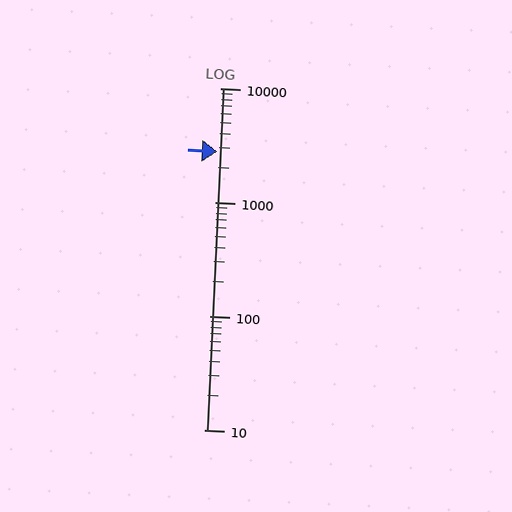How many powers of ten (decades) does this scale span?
The scale spans 3 decades, from 10 to 10000.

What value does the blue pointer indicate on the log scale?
The pointer indicates approximately 2800.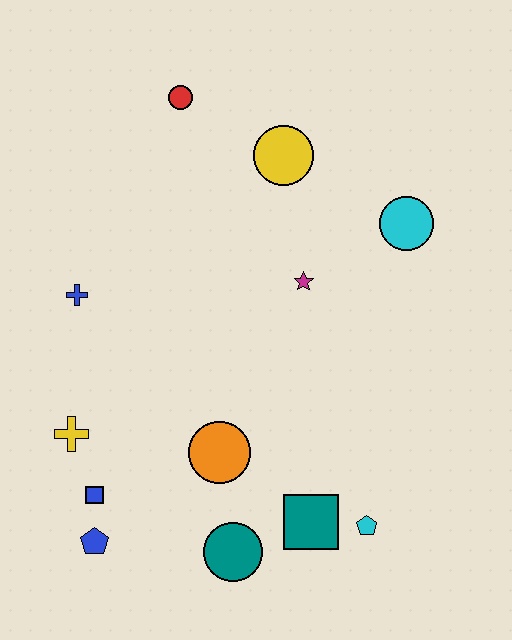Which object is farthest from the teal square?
The red circle is farthest from the teal square.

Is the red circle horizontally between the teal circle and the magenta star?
No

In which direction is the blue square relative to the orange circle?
The blue square is to the left of the orange circle.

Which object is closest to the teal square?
The cyan pentagon is closest to the teal square.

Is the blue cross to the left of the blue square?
Yes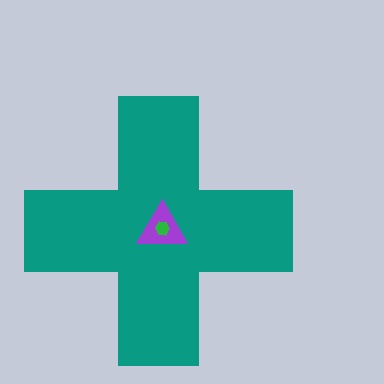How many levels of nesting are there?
3.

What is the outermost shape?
The teal cross.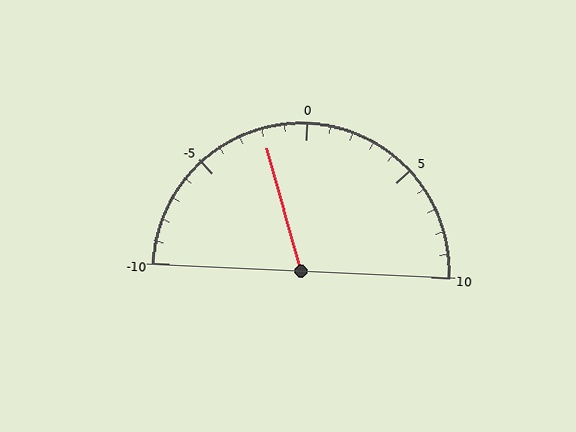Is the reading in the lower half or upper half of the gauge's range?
The reading is in the lower half of the range (-10 to 10).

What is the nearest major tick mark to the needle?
The nearest major tick mark is 0.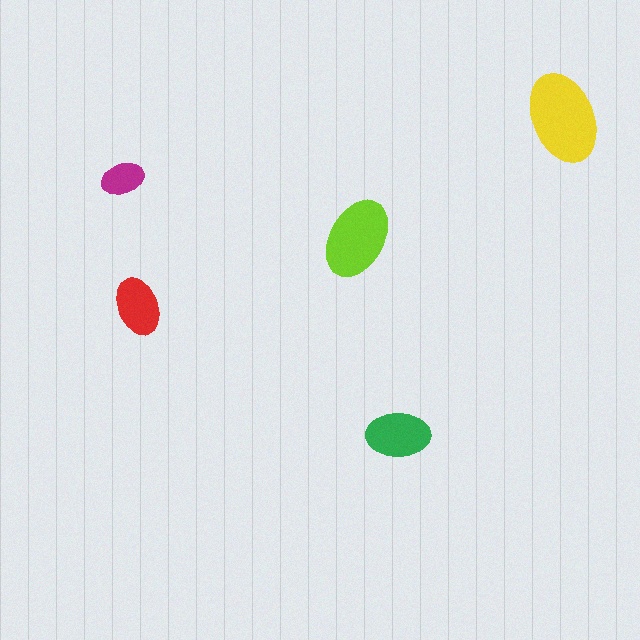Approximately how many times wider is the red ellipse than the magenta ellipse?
About 1.5 times wider.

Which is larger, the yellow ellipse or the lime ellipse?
The yellow one.